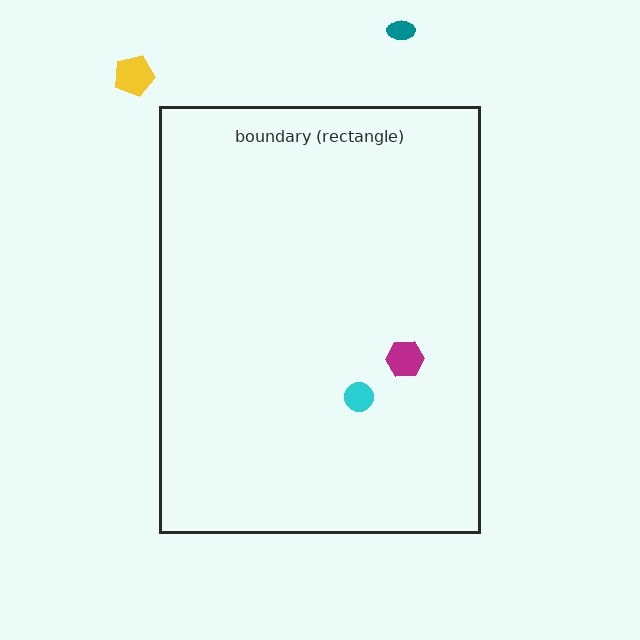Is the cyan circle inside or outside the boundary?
Inside.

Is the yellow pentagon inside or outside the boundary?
Outside.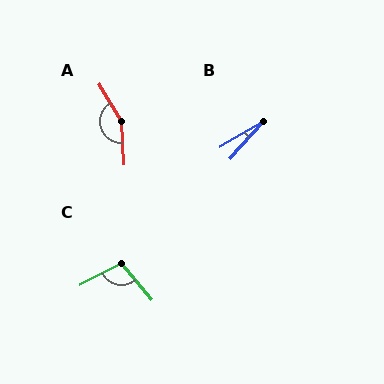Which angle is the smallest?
B, at approximately 18 degrees.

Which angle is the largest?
A, at approximately 152 degrees.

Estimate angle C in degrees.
Approximately 102 degrees.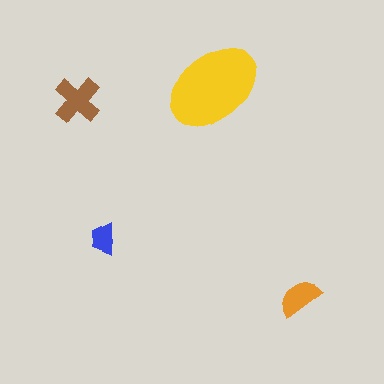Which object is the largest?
The yellow ellipse.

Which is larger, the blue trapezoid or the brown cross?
The brown cross.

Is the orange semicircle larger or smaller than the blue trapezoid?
Larger.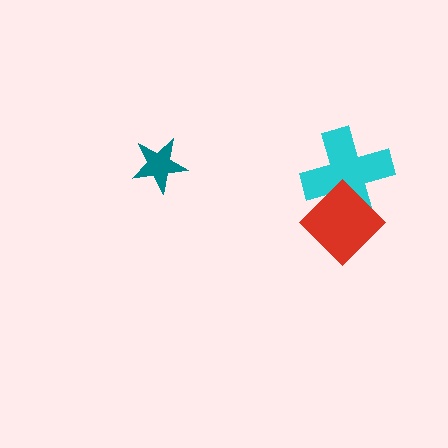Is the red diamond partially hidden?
No, no other shape covers it.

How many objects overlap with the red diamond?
1 object overlaps with the red diamond.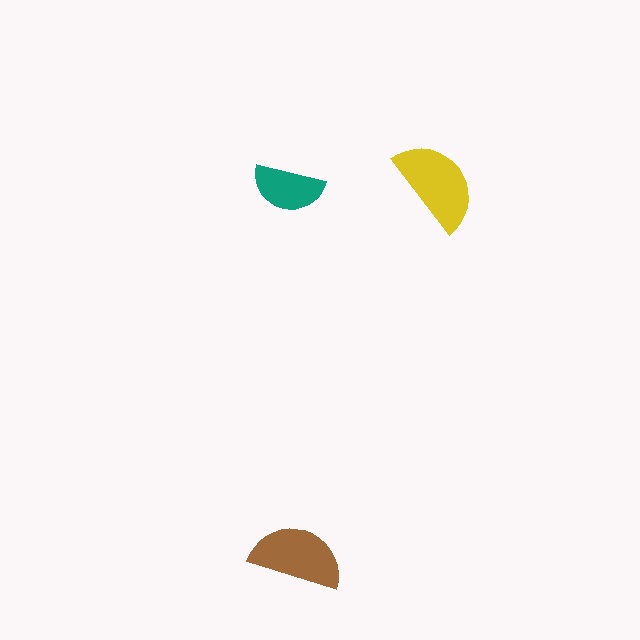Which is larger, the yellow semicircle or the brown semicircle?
The yellow one.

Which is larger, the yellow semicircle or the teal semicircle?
The yellow one.